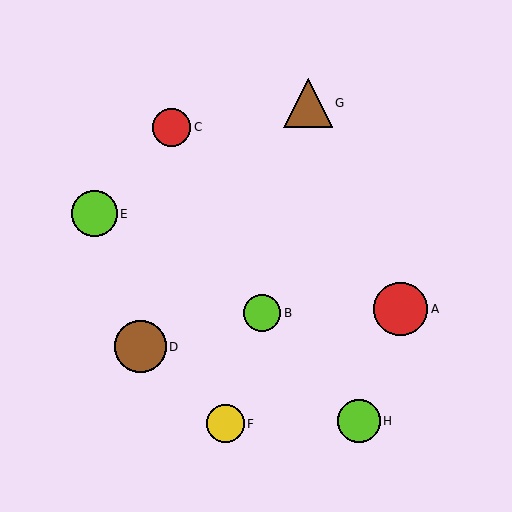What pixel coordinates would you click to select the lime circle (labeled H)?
Click at (359, 421) to select the lime circle H.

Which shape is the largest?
The red circle (labeled A) is the largest.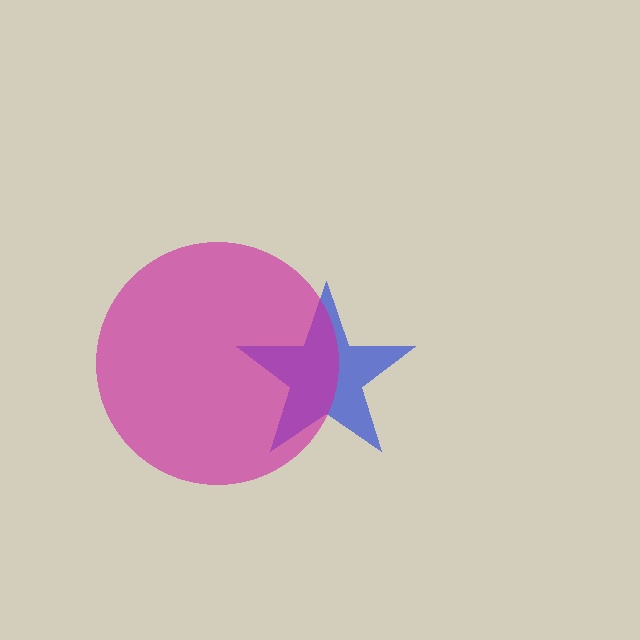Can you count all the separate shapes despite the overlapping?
Yes, there are 2 separate shapes.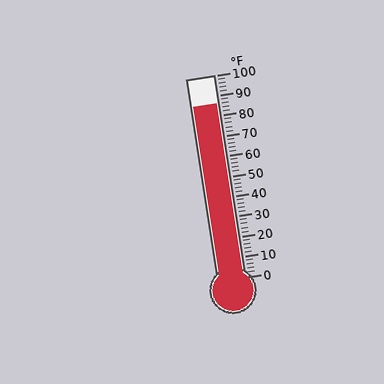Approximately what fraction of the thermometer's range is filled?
The thermometer is filled to approximately 85% of its range.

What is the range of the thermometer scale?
The thermometer scale ranges from 0°F to 100°F.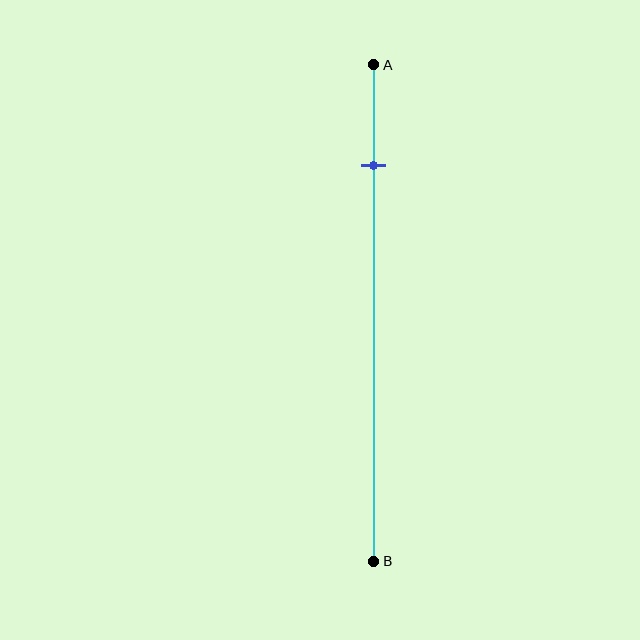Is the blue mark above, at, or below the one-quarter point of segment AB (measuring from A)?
The blue mark is above the one-quarter point of segment AB.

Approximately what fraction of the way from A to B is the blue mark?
The blue mark is approximately 20% of the way from A to B.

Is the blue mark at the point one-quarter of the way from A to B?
No, the mark is at about 20% from A, not at the 25% one-quarter point.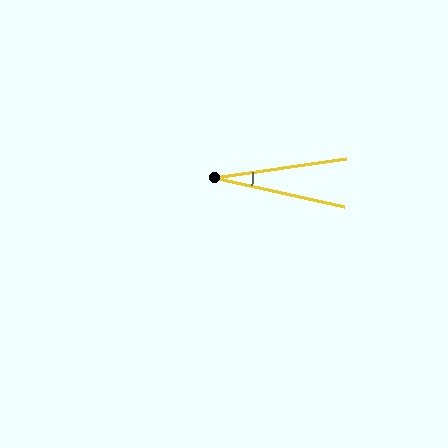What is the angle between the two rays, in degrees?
Approximately 21 degrees.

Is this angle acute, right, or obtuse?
It is acute.